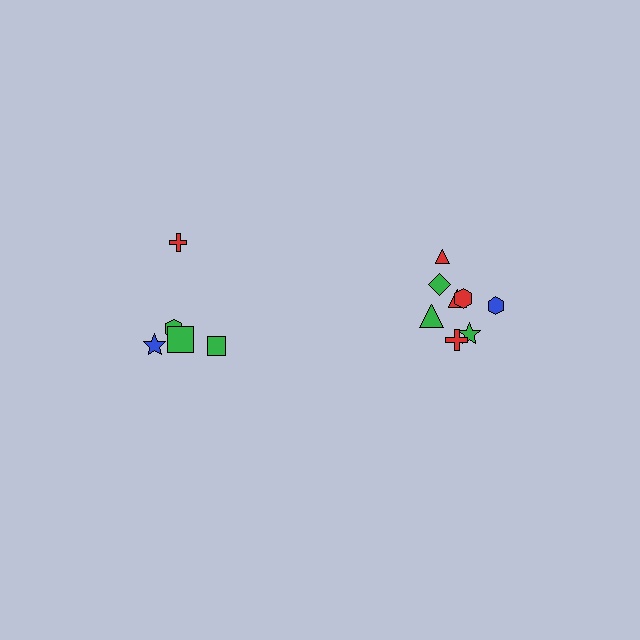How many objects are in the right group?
There are 8 objects.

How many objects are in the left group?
There are 5 objects.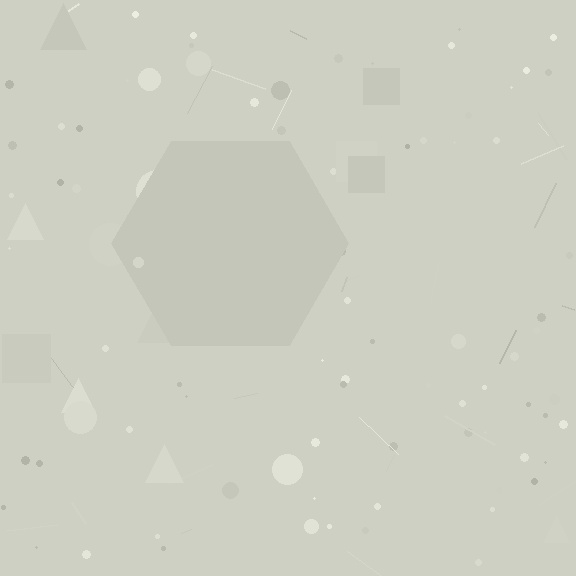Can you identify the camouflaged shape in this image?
The camouflaged shape is a hexagon.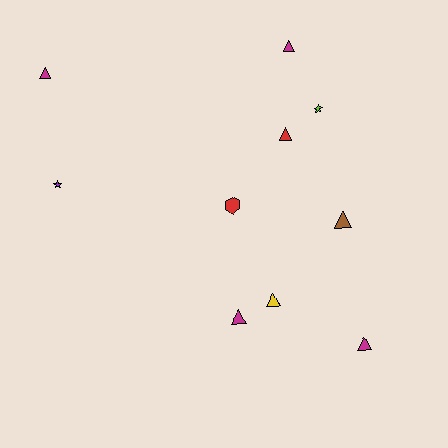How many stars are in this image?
There are 2 stars.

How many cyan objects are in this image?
There are no cyan objects.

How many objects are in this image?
There are 10 objects.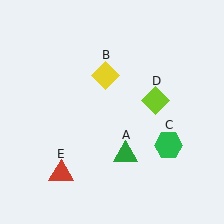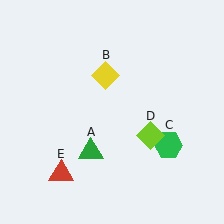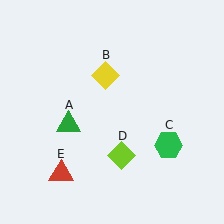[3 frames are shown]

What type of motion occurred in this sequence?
The green triangle (object A), lime diamond (object D) rotated clockwise around the center of the scene.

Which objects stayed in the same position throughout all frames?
Yellow diamond (object B) and green hexagon (object C) and red triangle (object E) remained stationary.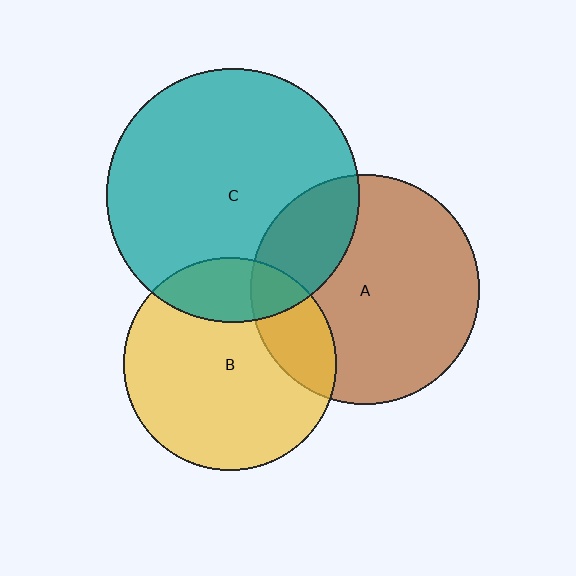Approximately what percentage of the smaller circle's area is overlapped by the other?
Approximately 20%.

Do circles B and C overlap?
Yes.